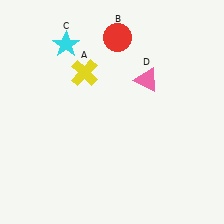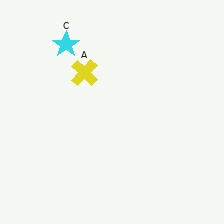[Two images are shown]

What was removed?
The red circle (B), the pink triangle (D) were removed in Image 2.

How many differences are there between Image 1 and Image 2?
There are 2 differences between the two images.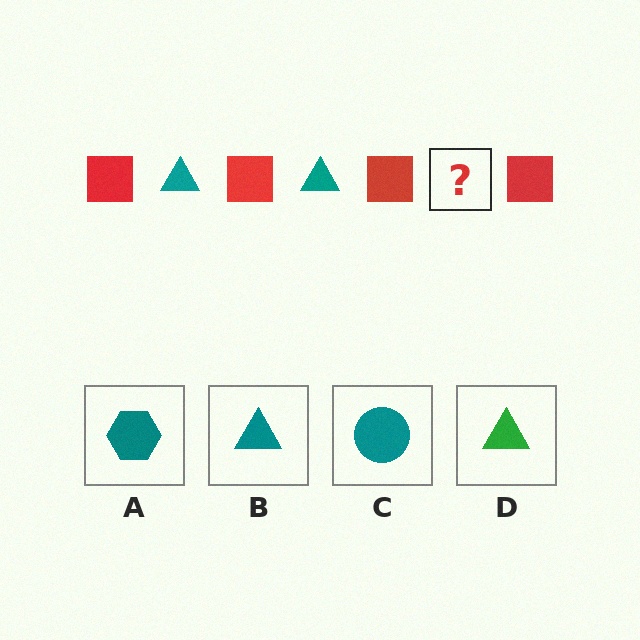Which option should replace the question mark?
Option B.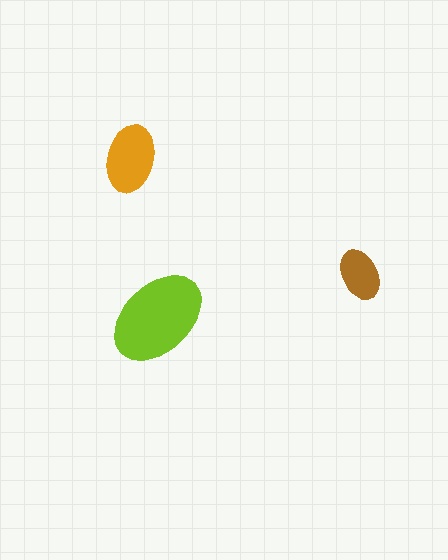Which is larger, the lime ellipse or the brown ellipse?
The lime one.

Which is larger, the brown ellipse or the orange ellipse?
The orange one.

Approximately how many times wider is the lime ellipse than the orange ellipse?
About 1.5 times wider.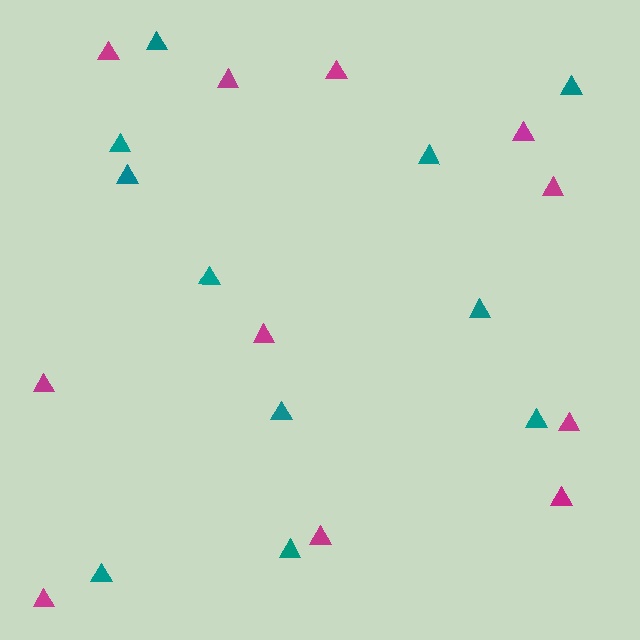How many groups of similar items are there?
There are 2 groups: one group of teal triangles (11) and one group of magenta triangles (11).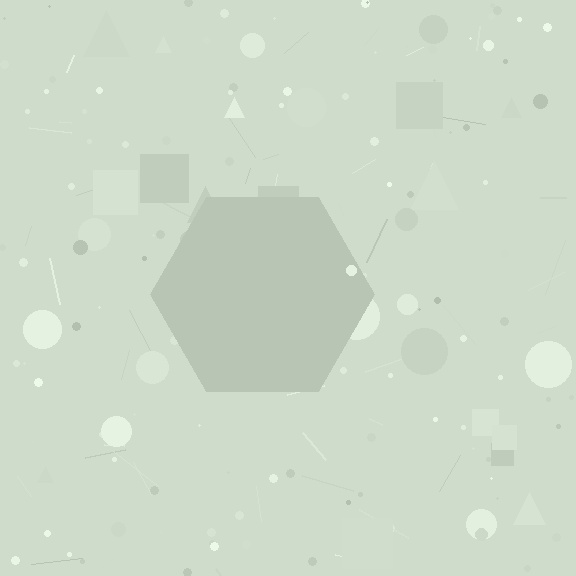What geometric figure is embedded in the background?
A hexagon is embedded in the background.